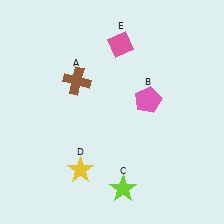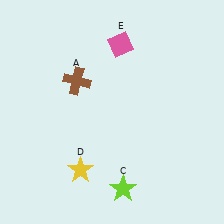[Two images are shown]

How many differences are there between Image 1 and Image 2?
There is 1 difference between the two images.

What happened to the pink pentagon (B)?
The pink pentagon (B) was removed in Image 2. It was in the top-right area of Image 1.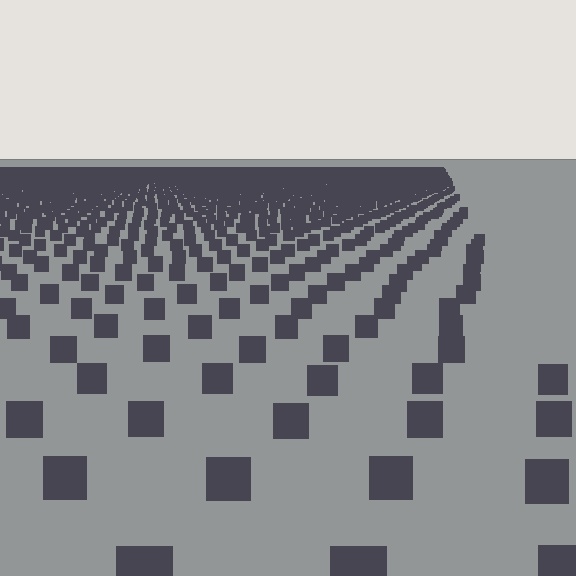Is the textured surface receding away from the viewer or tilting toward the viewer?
The surface is receding away from the viewer. Texture elements get smaller and denser toward the top.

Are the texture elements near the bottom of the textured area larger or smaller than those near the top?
Larger. Near the bottom, elements are closer to the viewer and appear at a bigger on-screen size.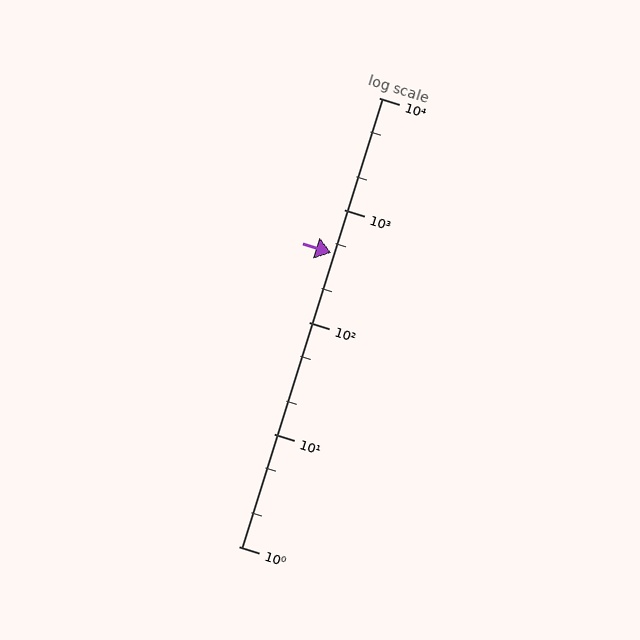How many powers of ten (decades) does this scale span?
The scale spans 4 decades, from 1 to 10000.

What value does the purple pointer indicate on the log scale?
The pointer indicates approximately 410.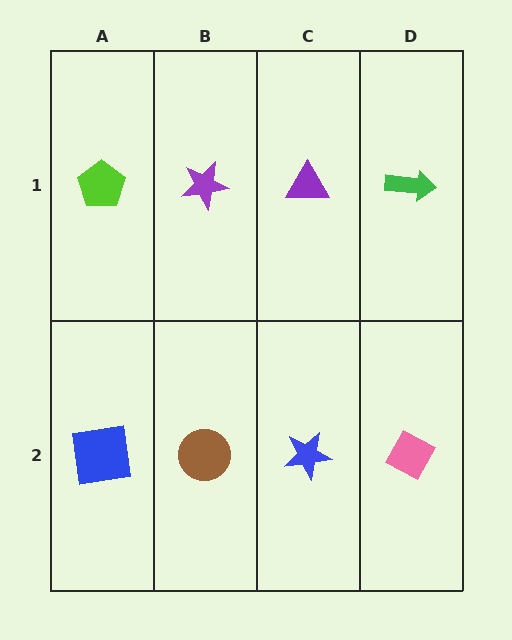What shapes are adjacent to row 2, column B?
A purple star (row 1, column B), a blue square (row 2, column A), a blue star (row 2, column C).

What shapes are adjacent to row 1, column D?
A pink diamond (row 2, column D), a purple triangle (row 1, column C).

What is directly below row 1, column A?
A blue square.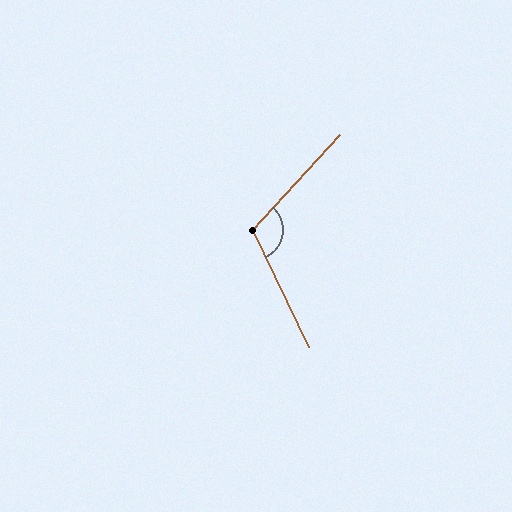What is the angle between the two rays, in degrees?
Approximately 112 degrees.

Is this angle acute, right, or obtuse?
It is obtuse.